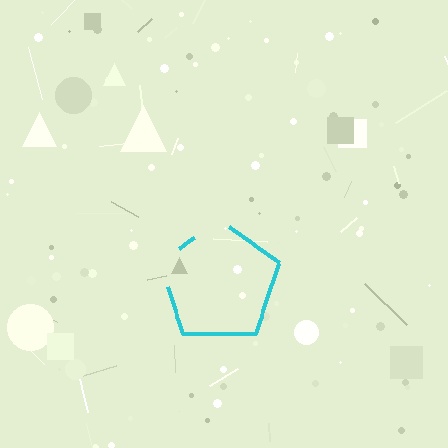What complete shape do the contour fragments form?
The contour fragments form a pentagon.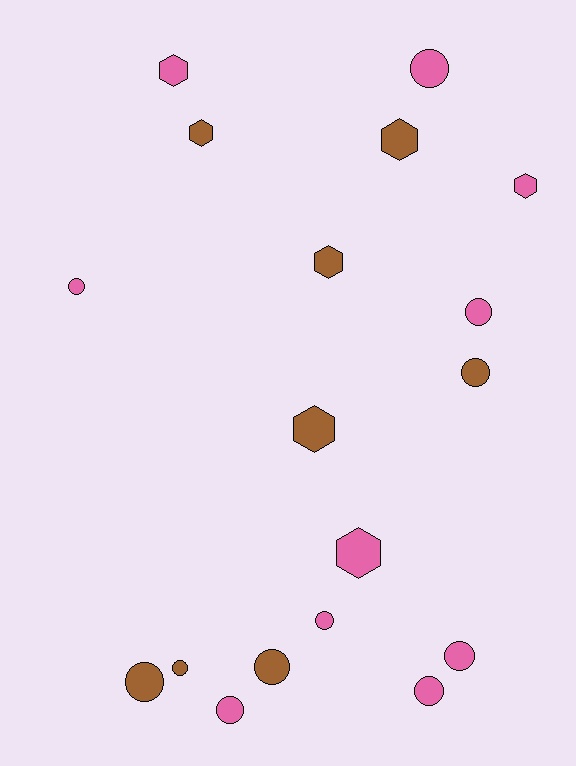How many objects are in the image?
There are 18 objects.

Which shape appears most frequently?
Circle, with 11 objects.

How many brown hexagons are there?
There are 4 brown hexagons.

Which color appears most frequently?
Pink, with 10 objects.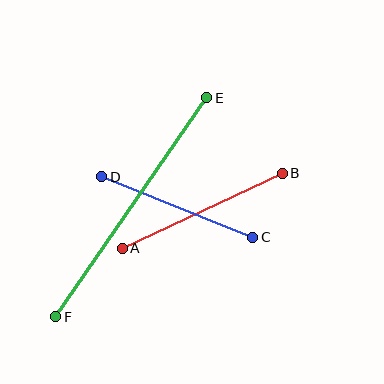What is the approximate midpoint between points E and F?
The midpoint is at approximately (131, 207) pixels.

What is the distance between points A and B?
The distance is approximately 177 pixels.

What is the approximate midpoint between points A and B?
The midpoint is at approximately (202, 211) pixels.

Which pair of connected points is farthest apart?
Points E and F are farthest apart.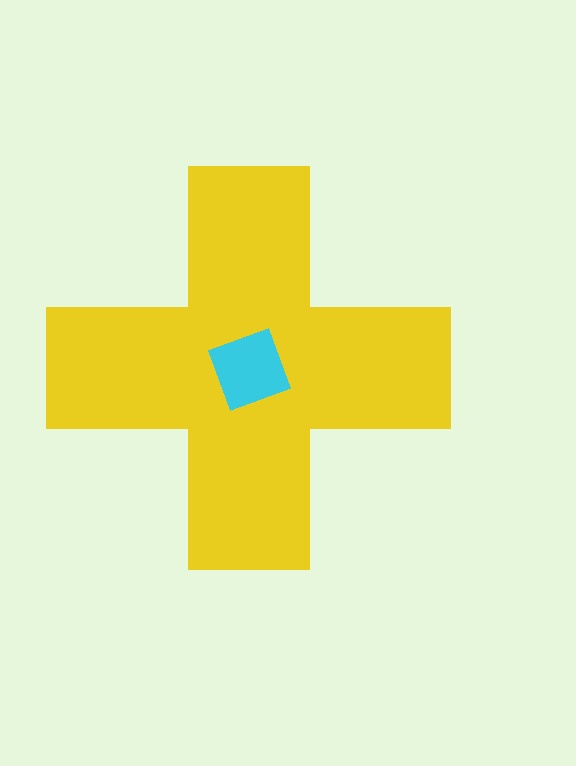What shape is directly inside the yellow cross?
The cyan square.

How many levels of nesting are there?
2.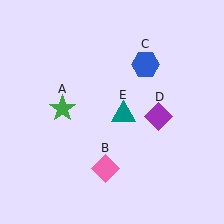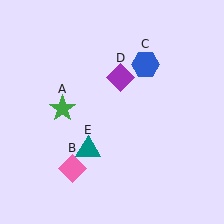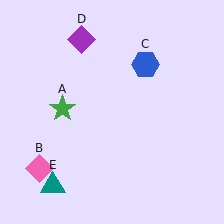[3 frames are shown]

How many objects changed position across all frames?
3 objects changed position: pink diamond (object B), purple diamond (object D), teal triangle (object E).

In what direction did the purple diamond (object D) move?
The purple diamond (object D) moved up and to the left.